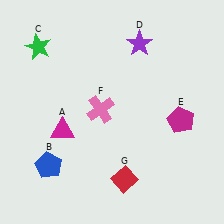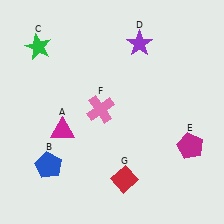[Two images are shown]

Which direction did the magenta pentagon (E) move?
The magenta pentagon (E) moved down.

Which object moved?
The magenta pentagon (E) moved down.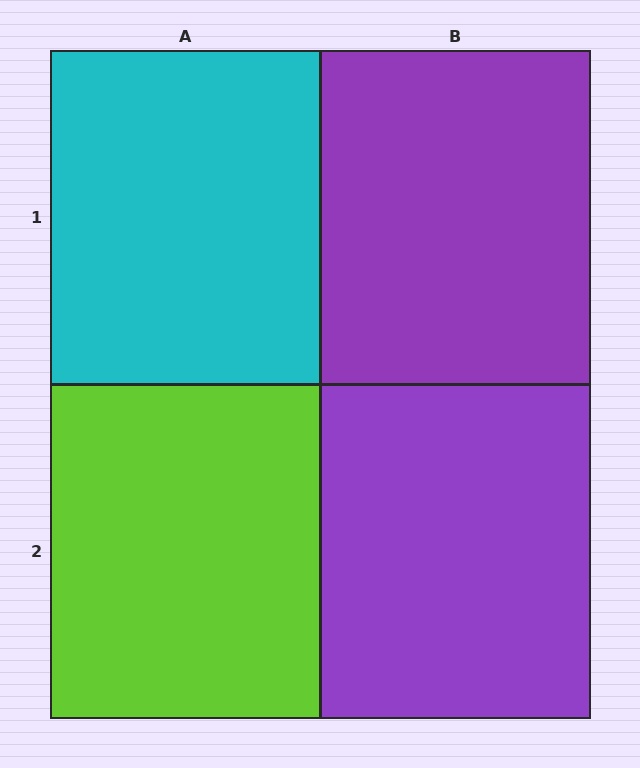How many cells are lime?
1 cell is lime.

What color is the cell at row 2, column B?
Purple.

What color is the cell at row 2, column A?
Lime.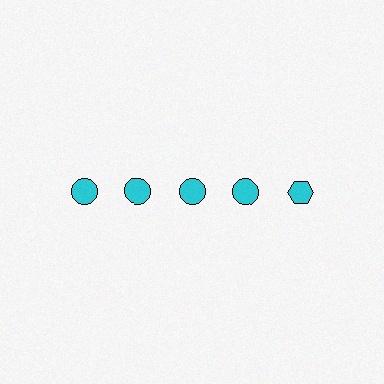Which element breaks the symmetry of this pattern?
The cyan hexagon in the top row, rightmost column breaks the symmetry. All other shapes are cyan circles.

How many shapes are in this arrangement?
There are 5 shapes arranged in a grid pattern.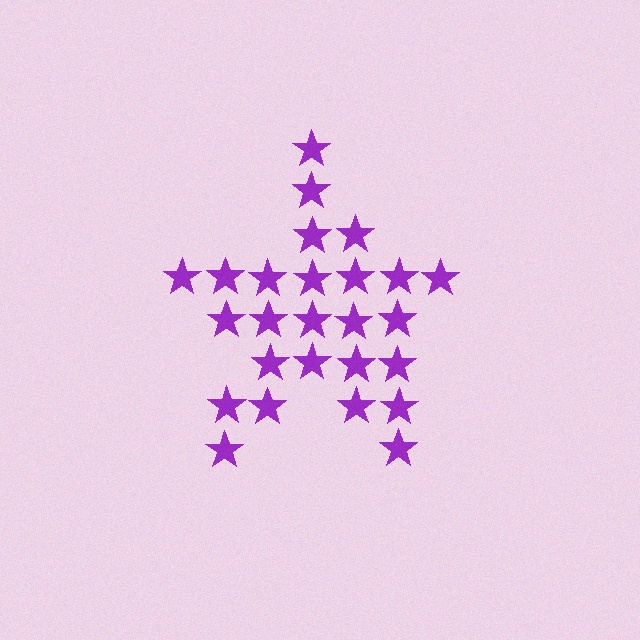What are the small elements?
The small elements are stars.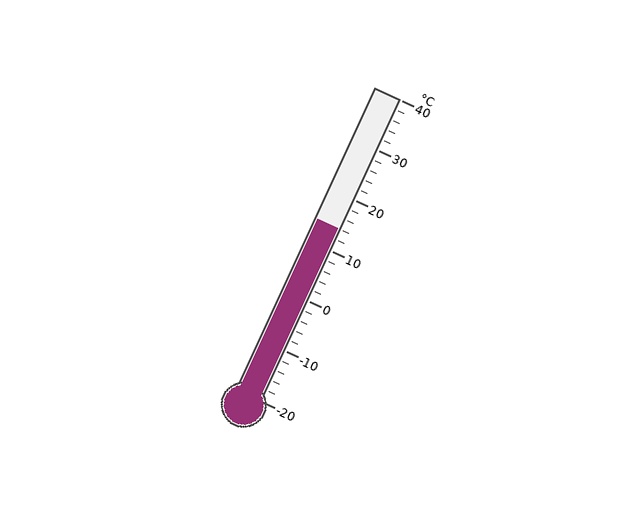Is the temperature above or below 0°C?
The temperature is above 0°C.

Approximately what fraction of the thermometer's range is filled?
The thermometer is filled to approximately 55% of its range.